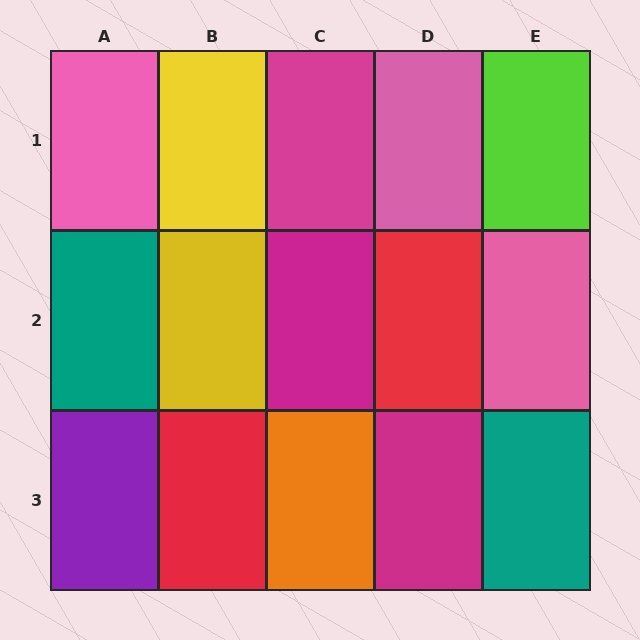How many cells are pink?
3 cells are pink.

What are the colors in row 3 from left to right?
Purple, red, orange, magenta, teal.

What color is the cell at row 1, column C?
Magenta.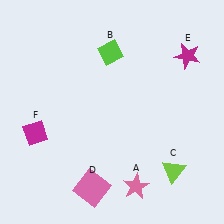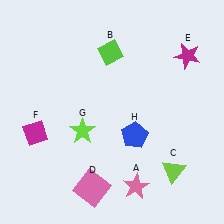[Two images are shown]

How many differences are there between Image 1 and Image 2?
There are 2 differences between the two images.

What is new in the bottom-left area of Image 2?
A lime star (G) was added in the bottom-left area of Image 2.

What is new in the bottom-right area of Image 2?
A blue pentagon (H) was added in the bottom-right area of Image 2.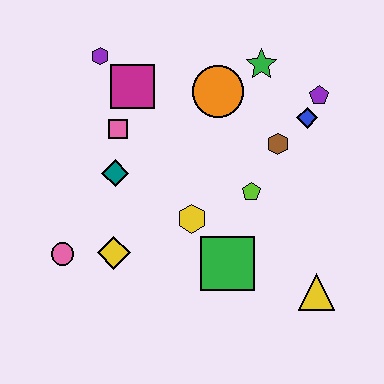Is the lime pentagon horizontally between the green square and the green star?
Yes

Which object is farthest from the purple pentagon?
The pink circle is farthest from the purple pentagon.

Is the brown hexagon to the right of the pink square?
Yes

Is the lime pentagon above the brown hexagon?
No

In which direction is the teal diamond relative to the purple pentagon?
The teal diamond is to the left of the purple pentagon.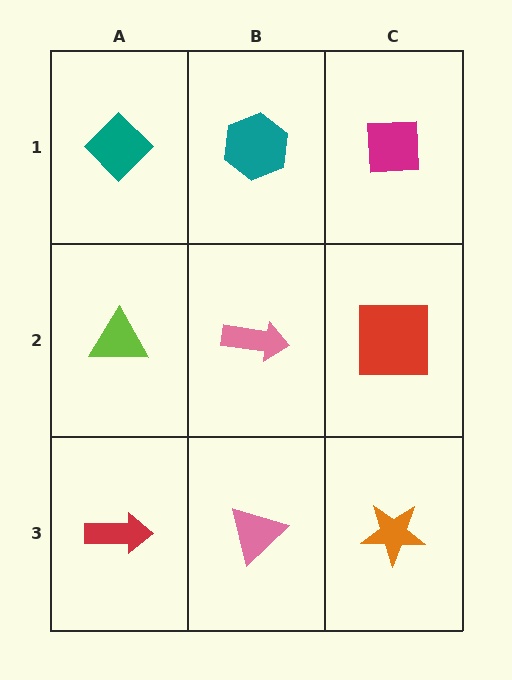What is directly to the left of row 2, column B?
A lime triangle.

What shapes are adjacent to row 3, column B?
A pink arrow (row 2, column B), a red arrow (row 3, column A), an orange star (row 3, column C).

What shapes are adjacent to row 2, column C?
A magenta square (row 1, column C), an orange star (row 3, column C), a pink arrow (row 2, column B).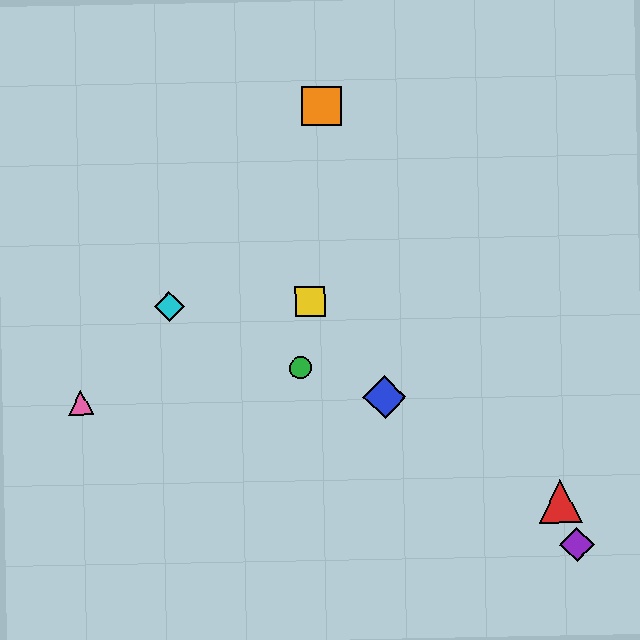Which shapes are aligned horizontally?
The blue diamond, the pink triangle are aligned horizontally.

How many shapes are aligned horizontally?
2 shapes (the blue diamond, the pink triangle) are aligned horizontally.